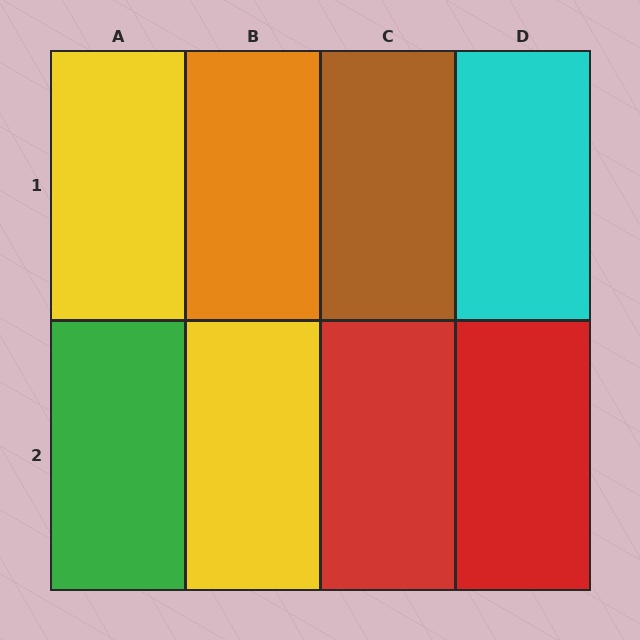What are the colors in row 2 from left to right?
Green, yellow, red, red.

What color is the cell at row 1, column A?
Yellow.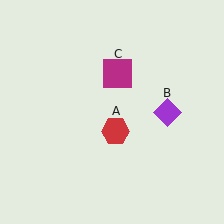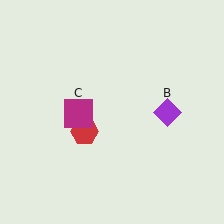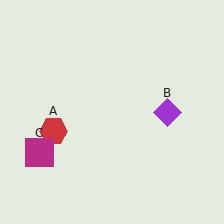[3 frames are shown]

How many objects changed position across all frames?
2 objects changed position: red hexagon (object A), magenta square (object C).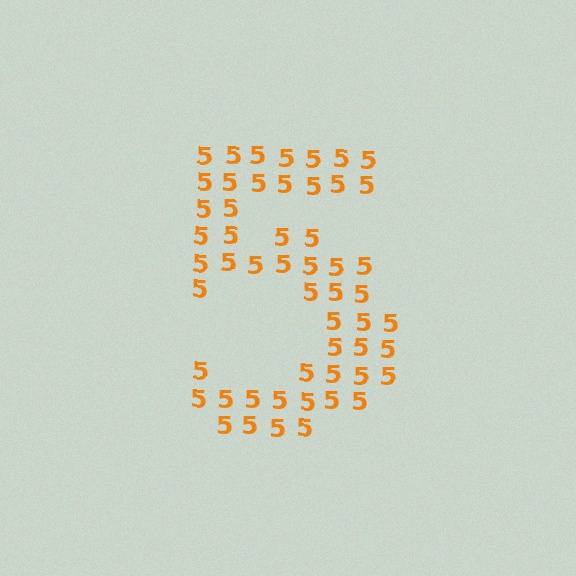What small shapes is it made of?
It is made of small digit 5's.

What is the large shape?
The large shape is the digit 5.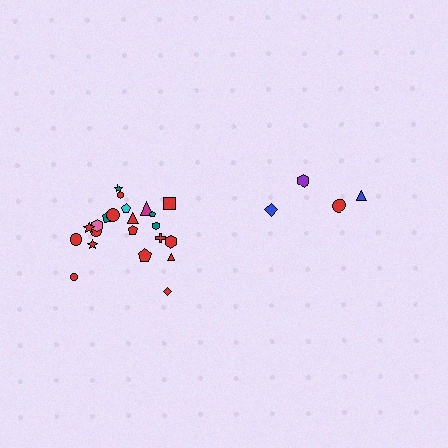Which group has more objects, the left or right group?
The left group.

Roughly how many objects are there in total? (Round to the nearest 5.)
Roughly 25 objects in total.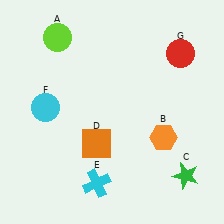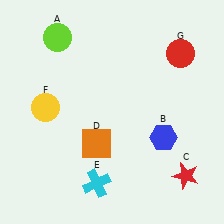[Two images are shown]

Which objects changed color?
B changed from orange to blue. C changed from green to red. F changed from cyan to yellow.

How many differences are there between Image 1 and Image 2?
There are 3 differences between the two images.